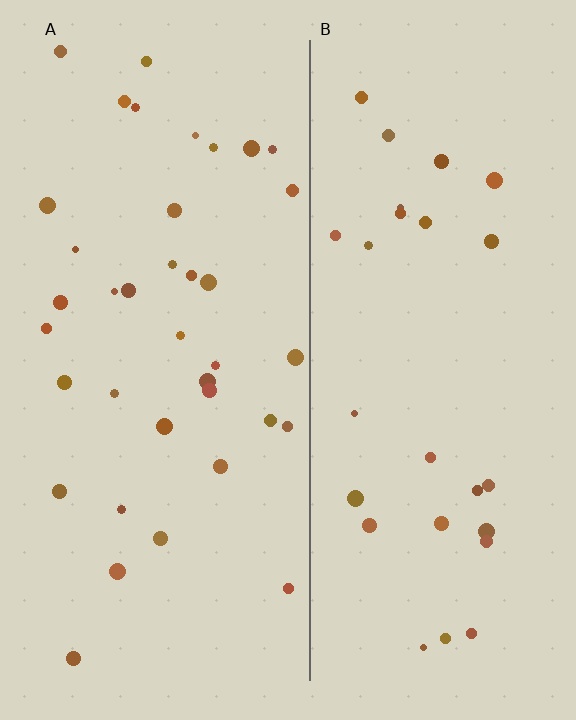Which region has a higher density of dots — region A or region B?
A (the left).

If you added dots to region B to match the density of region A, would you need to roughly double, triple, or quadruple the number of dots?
Approximately double.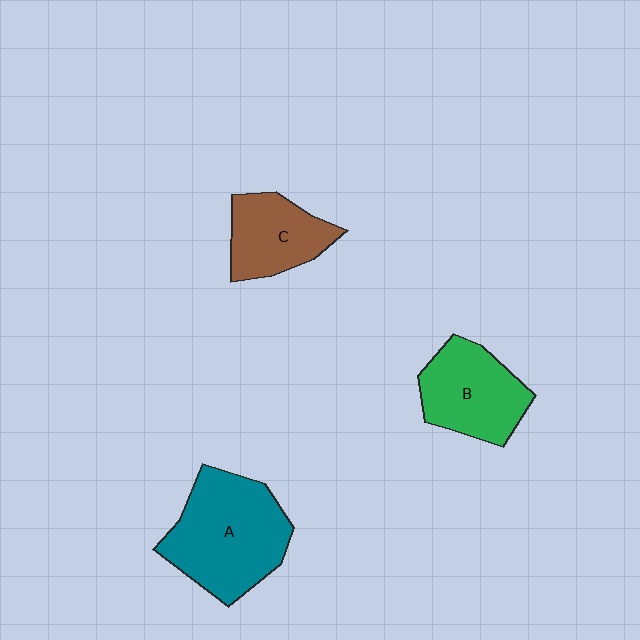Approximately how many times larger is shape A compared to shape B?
Approximately 1.4 times.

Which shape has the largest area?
Shape A (teal).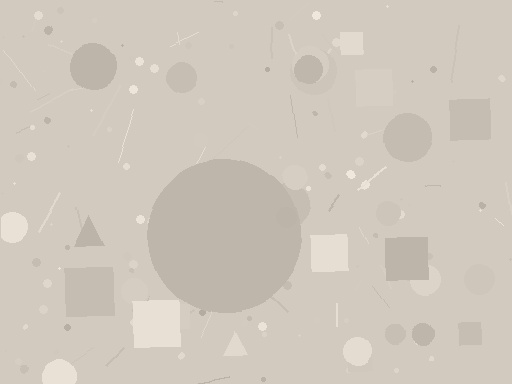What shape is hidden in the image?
A circle is hidden in the image.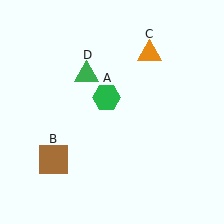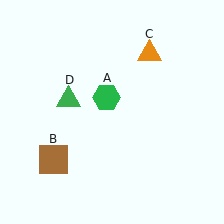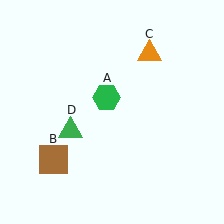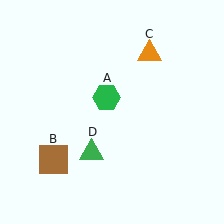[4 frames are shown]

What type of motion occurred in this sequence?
The green triangle (object D) rotated counterclockwise around the center of the scene.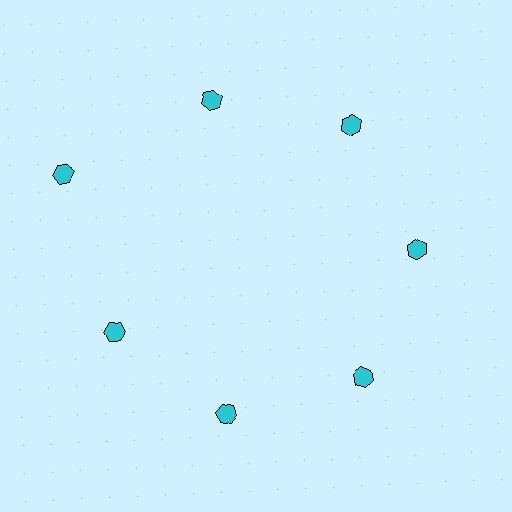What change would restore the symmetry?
The symmetry would be restored by moving it inward, back onto the ring so that all 7 hexagons sit at equal angles and equal distance from the center.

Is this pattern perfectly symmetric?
No. The 7 cyan hexagons are arranged in a ring, but one element near the 10 o'clock position is pushed outward from the center, breaking the 7-fold rotational symmetry.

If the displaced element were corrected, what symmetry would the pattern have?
It would have 7-fold rotational symmetry — the pattern would map onto itself every 51 degrees.